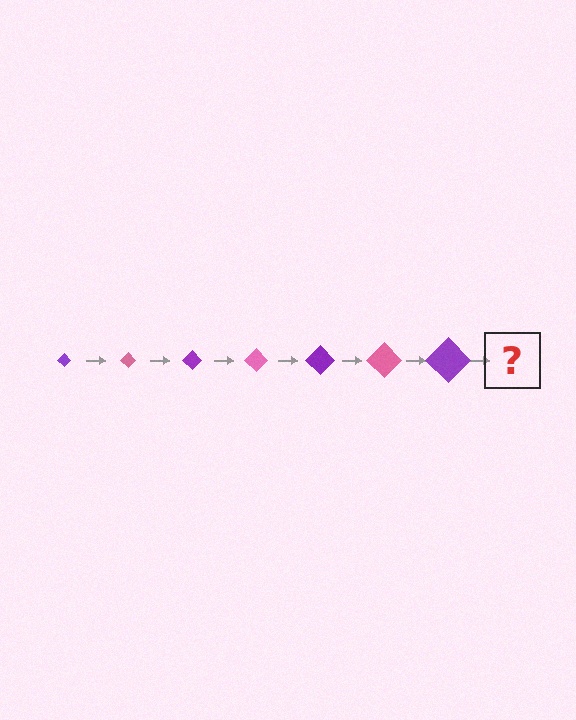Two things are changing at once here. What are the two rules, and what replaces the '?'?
The two rules are that the diamond grows larger each step and the color cycles through purple and pink. The '?' should be a pink diamond, larger than the previous one.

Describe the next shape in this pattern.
It should be a pink diamond, larger than the previous one.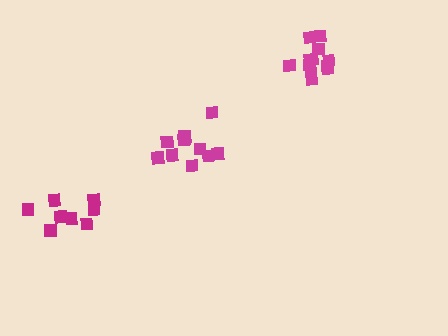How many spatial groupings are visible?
There are 3 spatial groupings.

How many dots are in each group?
Group 1: 11 dots, Group 2: 12 dots, Group 3: 8 dots (31 total).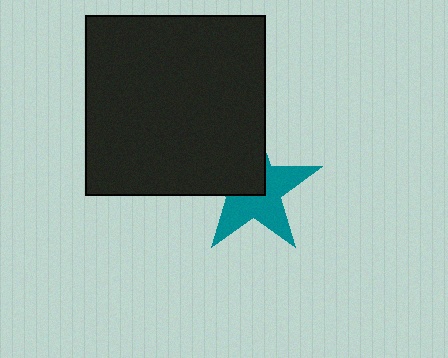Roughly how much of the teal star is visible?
About half of it is visible (roughly 57%).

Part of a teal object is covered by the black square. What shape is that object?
It is a star.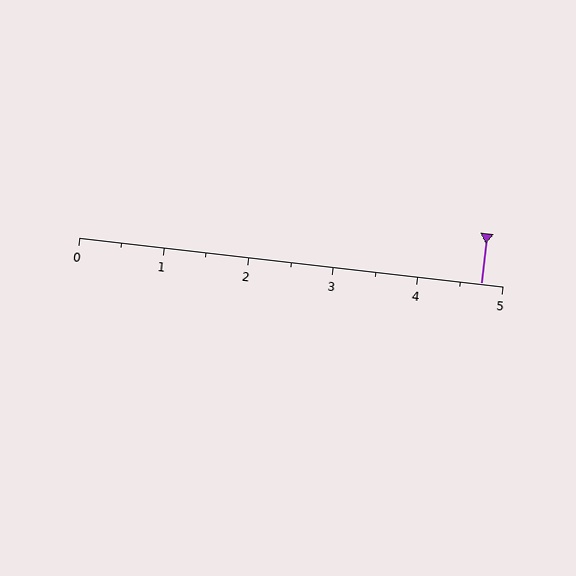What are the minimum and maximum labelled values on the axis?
The axis runs from 0 to 5.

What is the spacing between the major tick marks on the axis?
The major ticks are spaced 1 apart.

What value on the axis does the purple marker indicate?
The marker indicates approximately 4.8.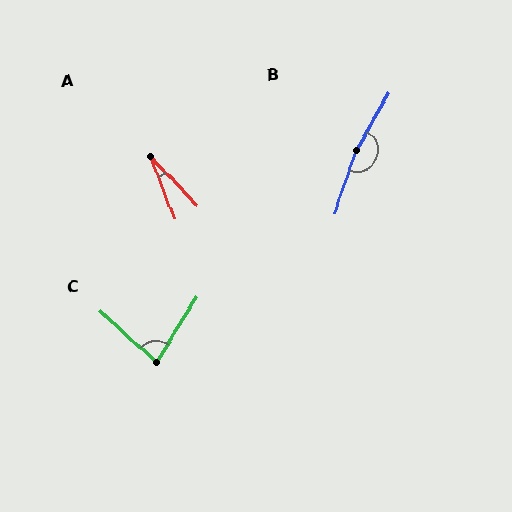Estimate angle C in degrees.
Approximately 79 degrees.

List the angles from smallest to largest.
A (22°), C (79°), B (170°).